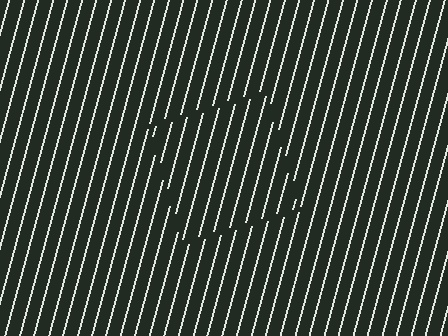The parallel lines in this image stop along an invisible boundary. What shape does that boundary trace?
An illusory square. The interior of the shape contains the same grating, shifted by half a period — the contour is defined by the phase discontinuity where line-ends from the inner and outer gratings abut.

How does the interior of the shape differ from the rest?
The interior of the shape contains the same grating, shifted by half a period — the contour is defined by the phase discontinuity where line-ends from the inner and outer gratings abut.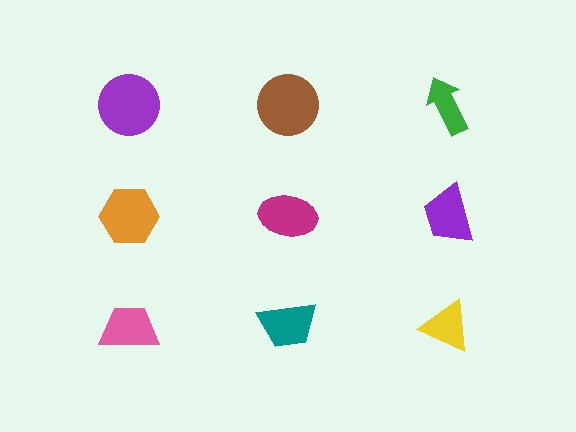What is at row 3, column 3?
A yellow triangle.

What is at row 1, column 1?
A purple circle.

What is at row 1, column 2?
A brown circle.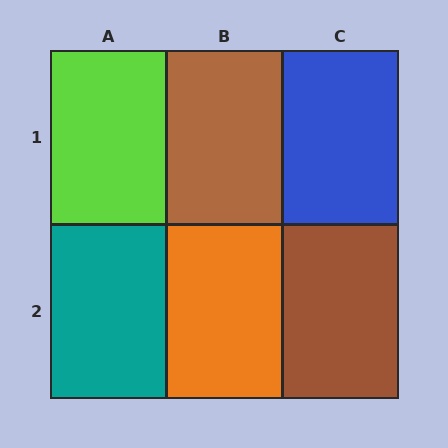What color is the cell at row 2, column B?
Orange.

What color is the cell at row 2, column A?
Teal.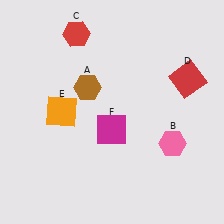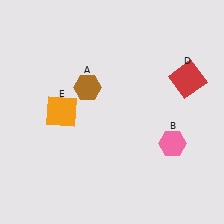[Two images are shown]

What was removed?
The red hexagon (C), the magenta square (F) were removed in Image 2.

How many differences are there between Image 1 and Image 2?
There are 2 differences between the two images.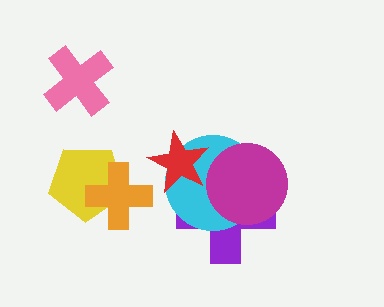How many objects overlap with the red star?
2 objects overlap with the red star.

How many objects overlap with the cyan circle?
3 objects overlap with the cyan circle.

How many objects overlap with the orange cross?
1 object overlaps with the orange cross.